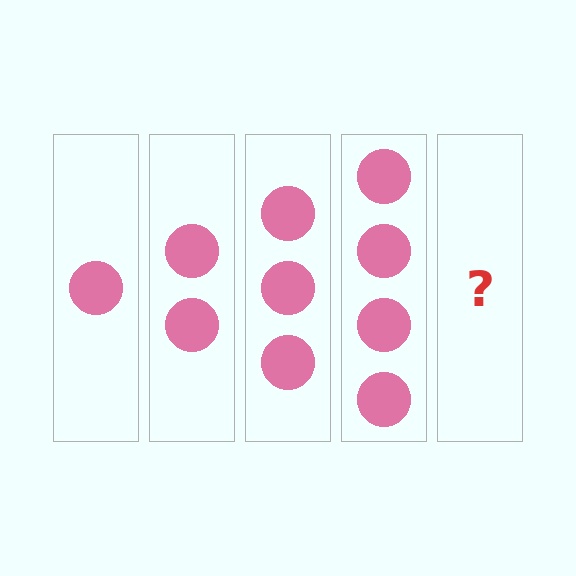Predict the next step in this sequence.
The next step is 5 circles.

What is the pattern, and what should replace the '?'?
The pattern is that each step adds one more circle. The '?' should be 5 circles.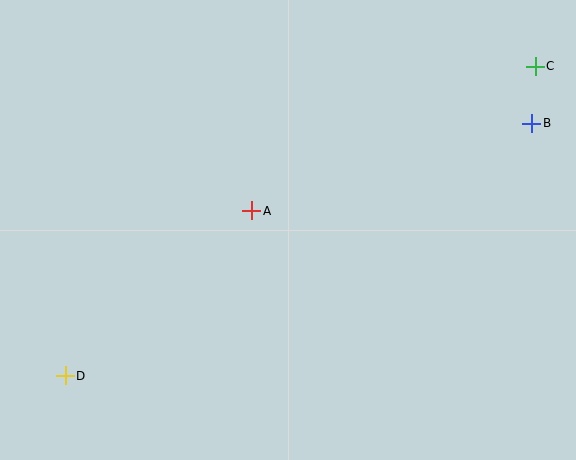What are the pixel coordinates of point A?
Point A is at (252, 211).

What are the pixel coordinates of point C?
Point C is at (535, 66).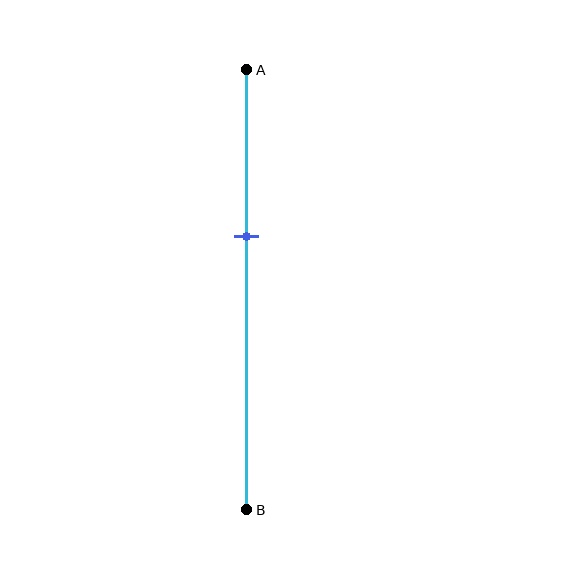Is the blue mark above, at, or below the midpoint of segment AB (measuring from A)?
The blue mark is above the midpoint of segment AB.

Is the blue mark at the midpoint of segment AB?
No, the mark is at about 40% from A, not at the 50% midpoint.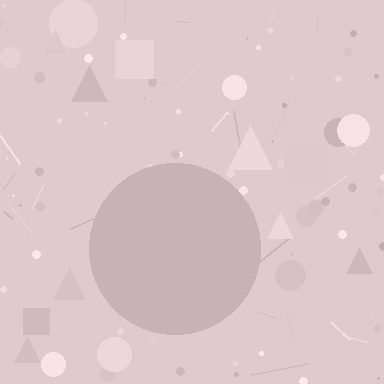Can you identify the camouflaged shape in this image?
The camouflaged shape is a circle.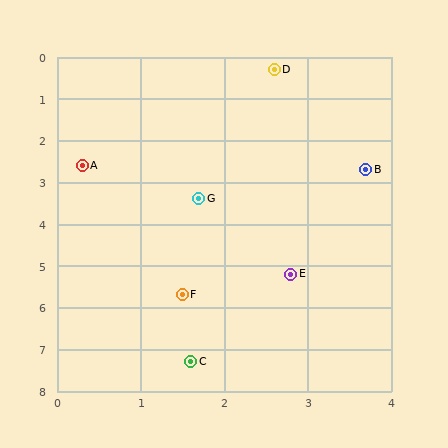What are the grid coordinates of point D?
Point D is at approximately (2.6, 0.3).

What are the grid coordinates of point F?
Point F is at approximately (1.5, 5.7).